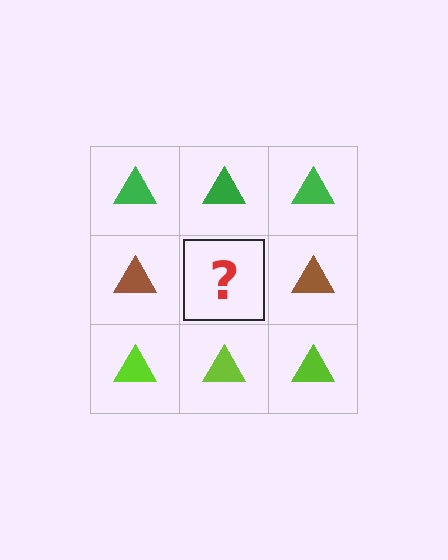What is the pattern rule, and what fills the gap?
The rule is that each row has a consistent color. The gap should be filled with a brown triangle.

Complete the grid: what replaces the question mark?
The question mark should be replaced with a brown triangle.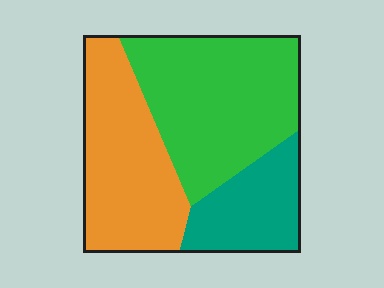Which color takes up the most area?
Green, at roughly 45%.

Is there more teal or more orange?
Orange.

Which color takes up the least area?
Teal, at roughly 20%.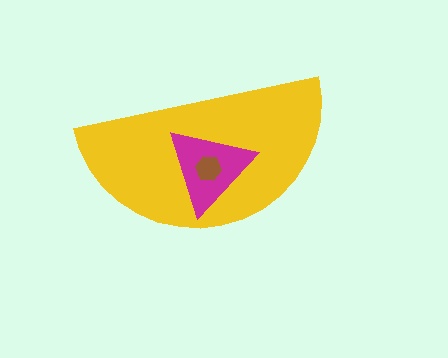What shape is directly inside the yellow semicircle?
The magenta triangle.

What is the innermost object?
The brown hexagon.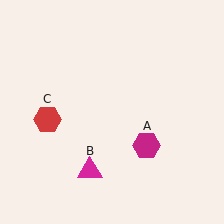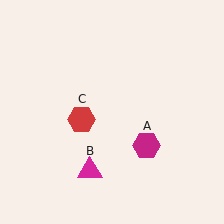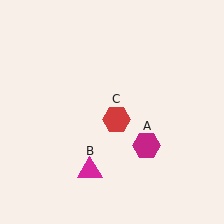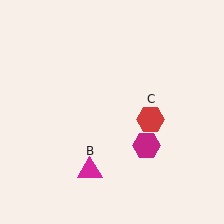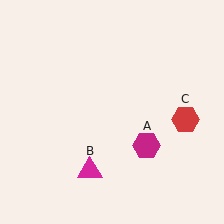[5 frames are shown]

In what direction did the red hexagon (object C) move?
The red hexagon (object C) moved right.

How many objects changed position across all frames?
1 object changed position: red hexagon (object C).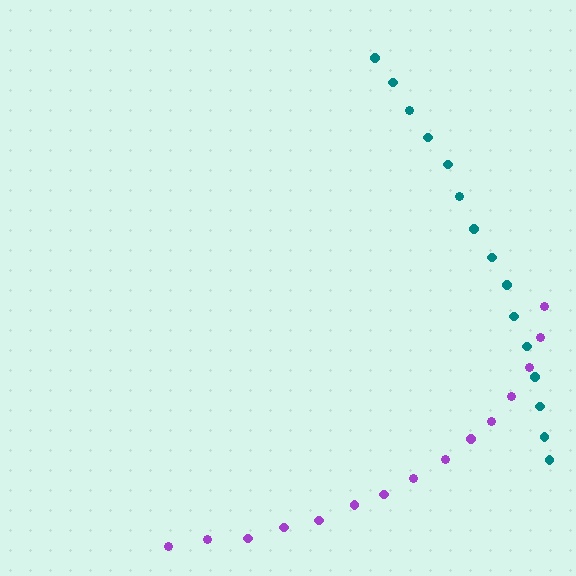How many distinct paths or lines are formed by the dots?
There are 2 distinct paths.